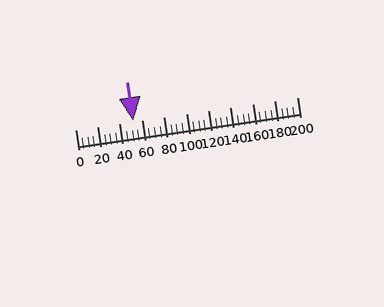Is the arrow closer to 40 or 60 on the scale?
The arrow is closer to 60.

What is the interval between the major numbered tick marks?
The major tick marks are spaced 20 units apart.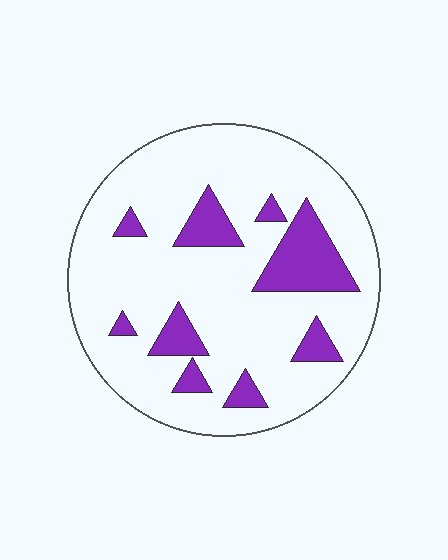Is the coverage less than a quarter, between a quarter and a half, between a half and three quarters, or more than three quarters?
Less than a quarter.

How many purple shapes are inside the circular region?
9.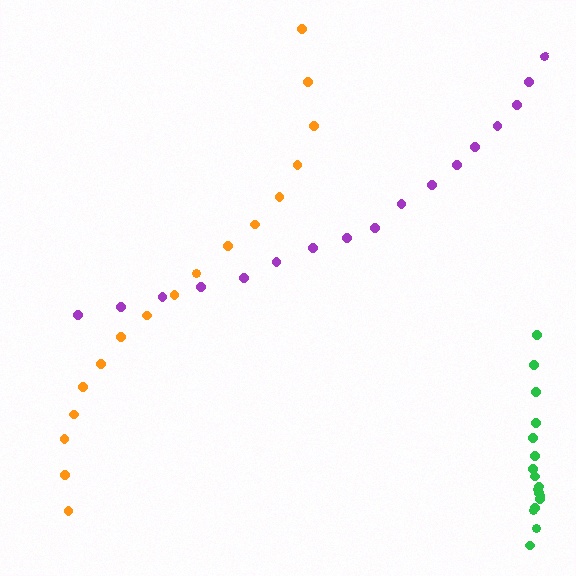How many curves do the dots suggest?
There are 3 distinct paths.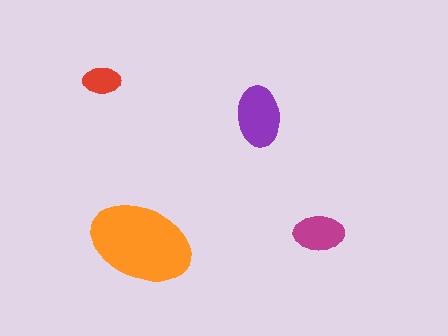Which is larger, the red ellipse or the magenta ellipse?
The magenta one.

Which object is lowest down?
The orange ellipse is bottommost.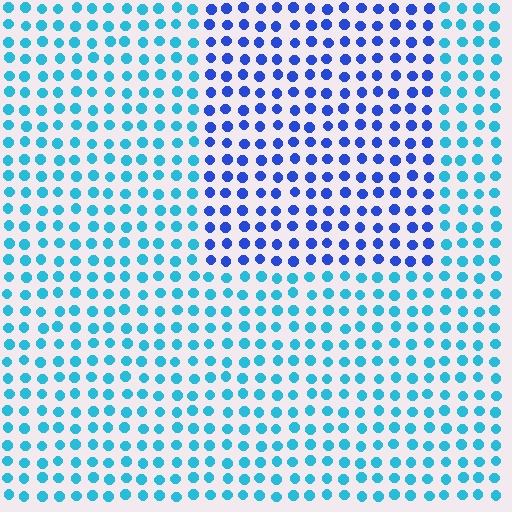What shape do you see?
I see a rectangle.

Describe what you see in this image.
The image is filled with small cyan elements in a uniform arrangement. A rectangle-shaped region is visible where the elements are tinted to a slightly different hue, forming a subtle color boundary.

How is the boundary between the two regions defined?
The boundary is defined purely by a slight shift in hue (about 40 degrees). Spacing, size, and orientation are identical on both sides.